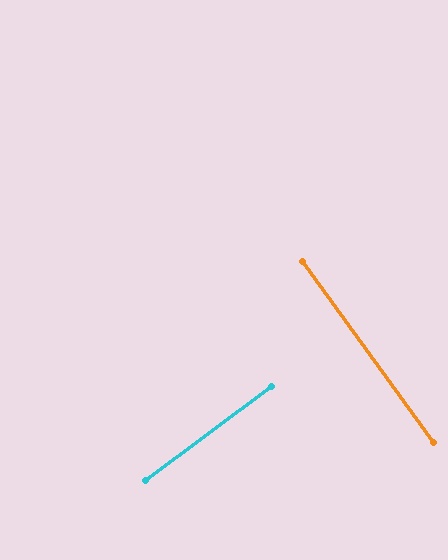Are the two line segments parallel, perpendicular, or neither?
Perpendicular — they meet at approximately 89°.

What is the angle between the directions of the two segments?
Approximately 89 degrees.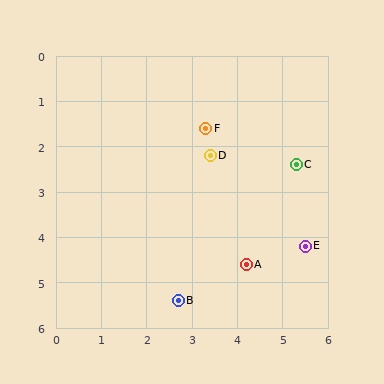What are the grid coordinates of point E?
Point E is at approximately (5.5, 4.2).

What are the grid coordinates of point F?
Point F is at approximately (3.3, 1.6).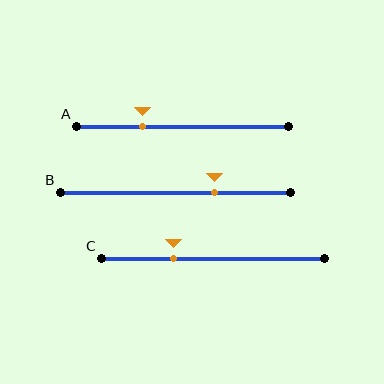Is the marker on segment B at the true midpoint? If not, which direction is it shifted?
No, the marker on segment B is shifted to the right by about 17% of the segment length.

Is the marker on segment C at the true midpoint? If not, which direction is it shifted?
No, the marker on segment C is shifted to the left by about 18% of the segment length.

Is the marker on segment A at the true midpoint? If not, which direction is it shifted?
No, the marker on segment A is shifted to the left by about 19% of the segment length.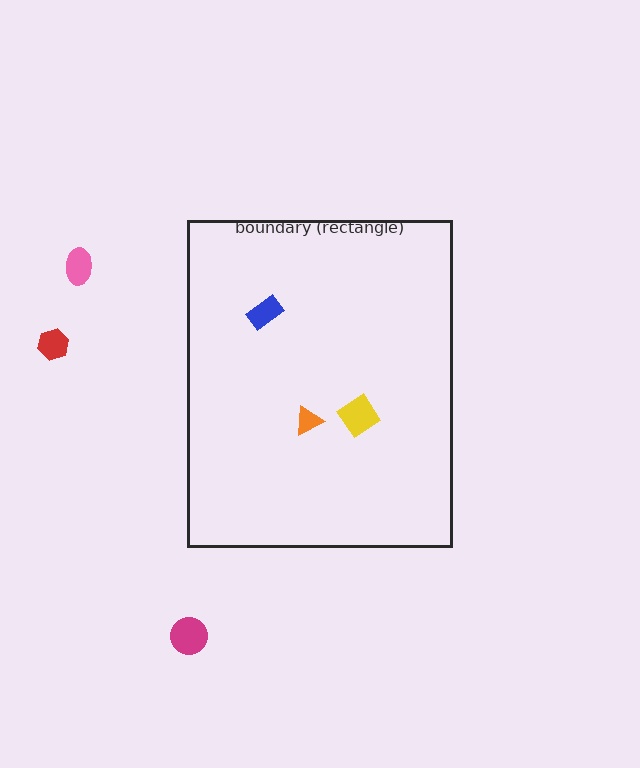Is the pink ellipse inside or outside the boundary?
Outside.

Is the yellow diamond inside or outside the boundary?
Inside.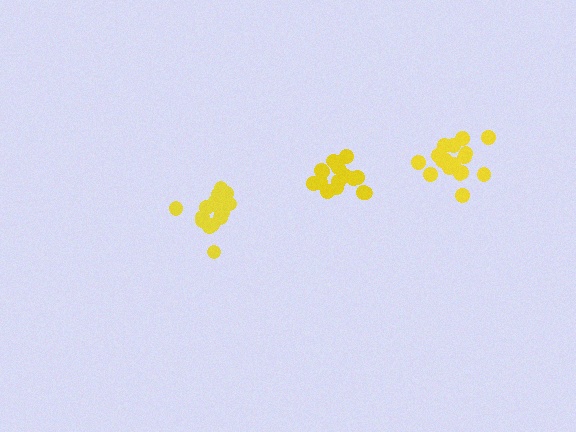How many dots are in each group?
Group 1: 17 dots, Group 2: 17 dots, Group 3: 18 dots (52 total).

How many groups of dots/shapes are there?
There are 3 groups.